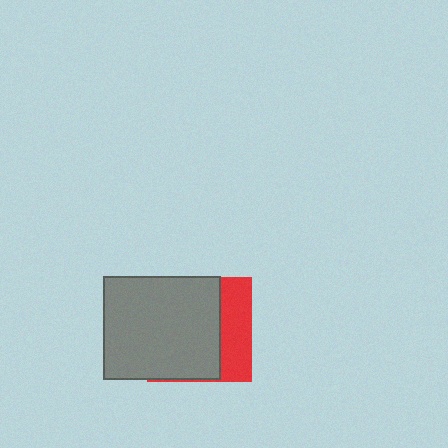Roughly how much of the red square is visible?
A small part of it is visible (roughly 30%).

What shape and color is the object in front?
The object in front is a gray rectangle.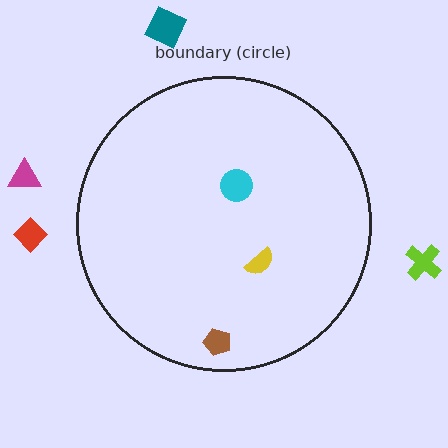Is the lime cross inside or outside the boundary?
Outside.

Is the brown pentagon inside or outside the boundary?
Inside.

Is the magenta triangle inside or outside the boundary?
Outside.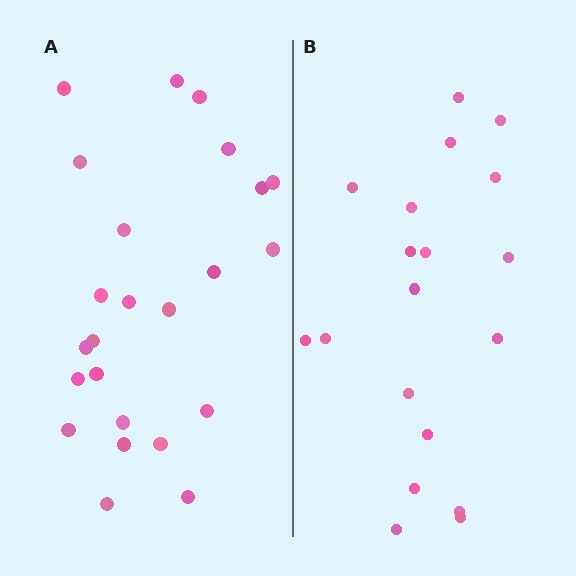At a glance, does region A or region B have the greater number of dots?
Region A (the left region) has more dots.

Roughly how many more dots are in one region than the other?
Region A has about 5 more dots than region B.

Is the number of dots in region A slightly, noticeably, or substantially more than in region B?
Region A has noticeably more, but not dramatically so. The ratio is roughly 1.3 to 1.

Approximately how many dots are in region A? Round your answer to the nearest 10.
About 20 dots. (The exact count is 24, which rounds to 20.)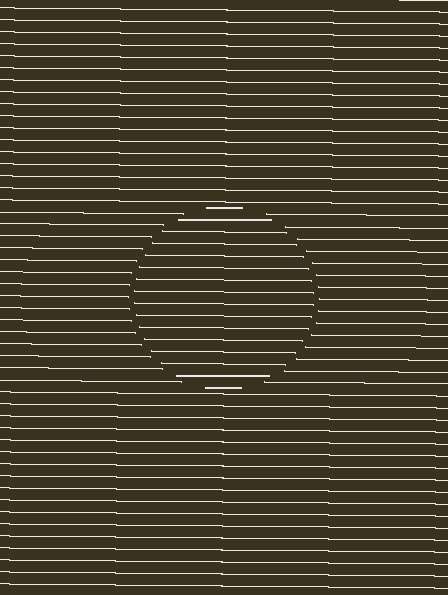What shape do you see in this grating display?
An illusory circle. The interior of the shape contains the same grating, shifted by half a period — the contour is defined by the phase discontinuity where line-ends from the inner and outer gratings abut.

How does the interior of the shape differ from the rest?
The interior of the shape contains the same grating, shifted by half a period — the contour is defined by the phase discontinuity where line-ends from the inner and outer gratings abut.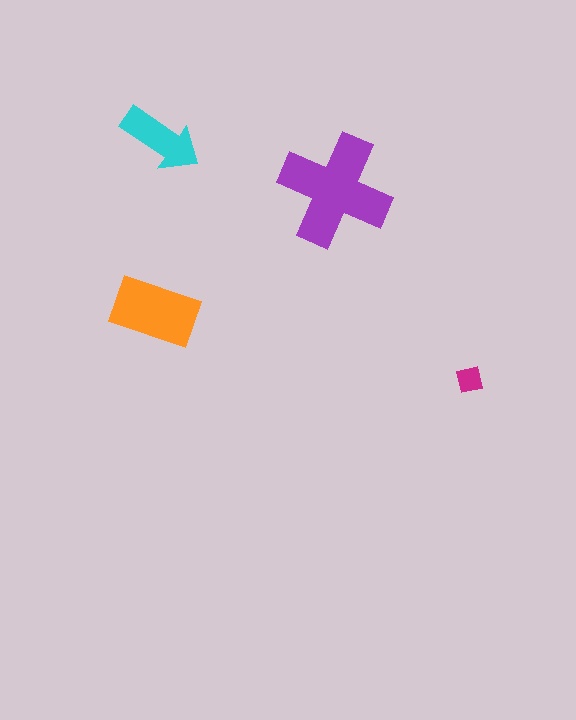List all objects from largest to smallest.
The purple cross, the orange rectangle, the cyan arrow, the magenta square.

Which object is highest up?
The cyan arrow is topmost.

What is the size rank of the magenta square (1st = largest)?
4th.